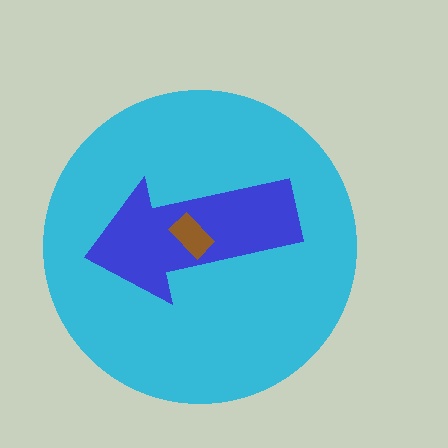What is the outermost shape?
The cyan circle.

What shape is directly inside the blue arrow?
The brown rectangle.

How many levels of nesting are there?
3.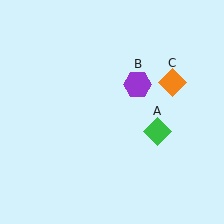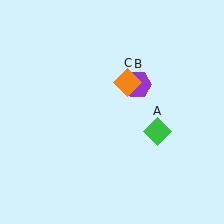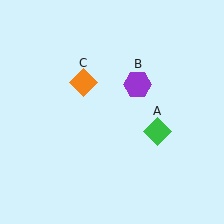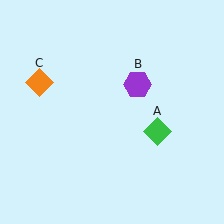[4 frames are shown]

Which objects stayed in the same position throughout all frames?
Green diamond (object A) and purple hexagon (object B) remained stationary.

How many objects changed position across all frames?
1 object changed position: orange diamond (object C).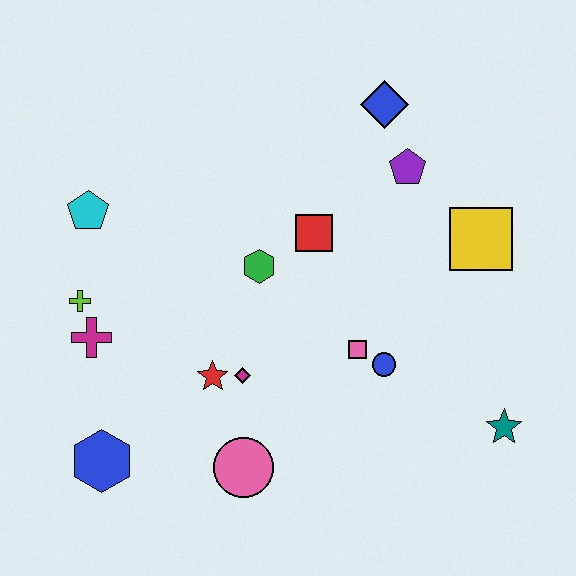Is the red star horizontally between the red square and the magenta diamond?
No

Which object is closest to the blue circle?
The pink square is closest to the blue circle.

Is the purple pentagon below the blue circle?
No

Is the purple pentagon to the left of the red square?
No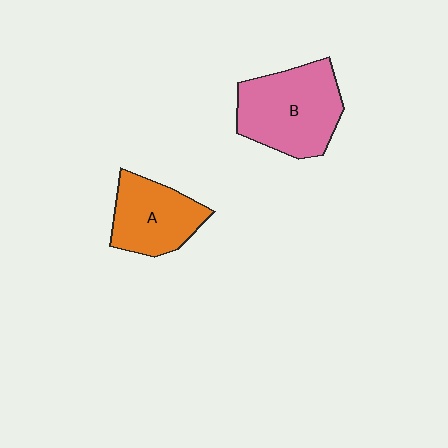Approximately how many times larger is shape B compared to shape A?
Approximately 1.4 times.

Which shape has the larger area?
Shape B (pink).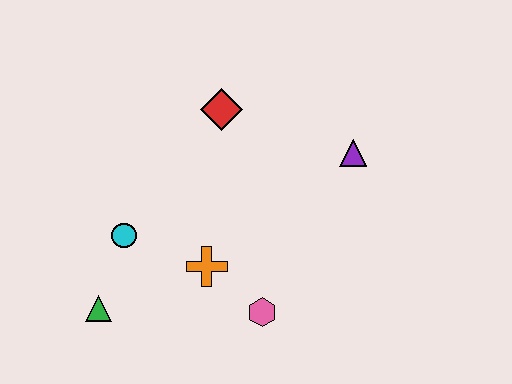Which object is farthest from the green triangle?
The purple triangle is farthest from the green triangle.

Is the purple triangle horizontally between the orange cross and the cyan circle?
No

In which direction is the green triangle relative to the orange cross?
The green triangle is to the left of the orange cross.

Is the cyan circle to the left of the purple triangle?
Yes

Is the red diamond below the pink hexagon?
No